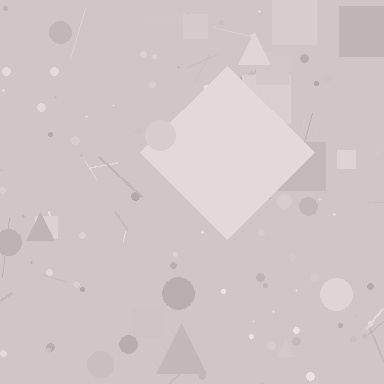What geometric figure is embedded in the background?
A diamond is embedded in the background.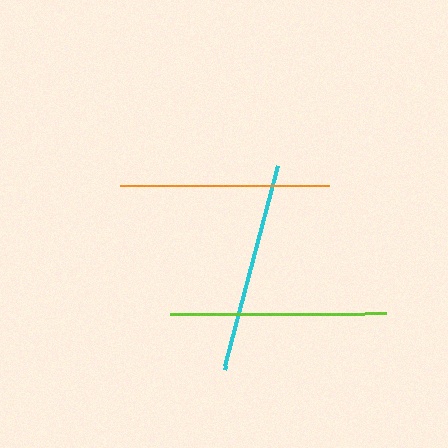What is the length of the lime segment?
The lime segment is approximately 216 pixels long.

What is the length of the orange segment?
The orange segment is approximately 209 pixels long.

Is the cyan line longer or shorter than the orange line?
The cyan line is longer than the orange line.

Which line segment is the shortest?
The orange line is the shortest at approximately 209 pixels.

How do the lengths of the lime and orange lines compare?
The lime and orange lines are approximately the same length.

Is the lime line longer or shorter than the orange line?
The lime line is longer than the orange line.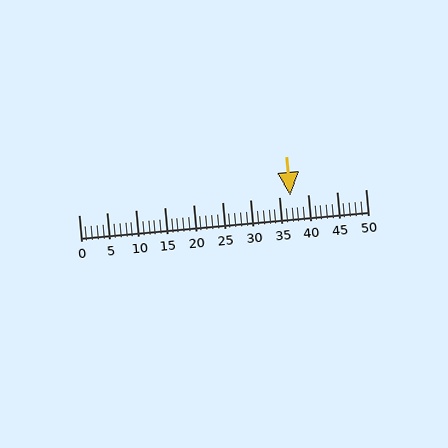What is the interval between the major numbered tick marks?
The major tick marks are spaced 5 units apart.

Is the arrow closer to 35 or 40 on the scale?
The arrow is closer to 35.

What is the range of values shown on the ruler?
The ruler shows values from 0 to 50.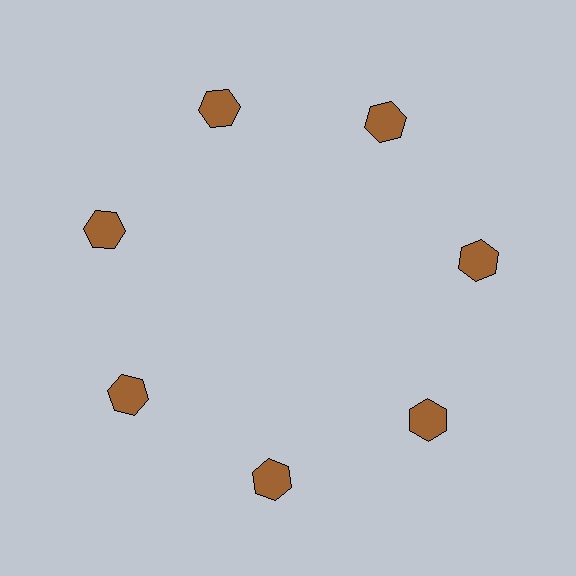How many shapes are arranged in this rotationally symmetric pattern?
There are 7 shapes, arranged in 7 groups of 1.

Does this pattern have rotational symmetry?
Yes, this pattern has 7-fold rotational symmetry. It looks the same after rotating 51 degrees around the center.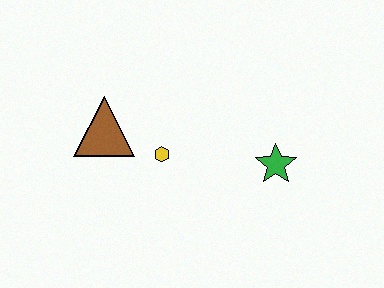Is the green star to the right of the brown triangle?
Yes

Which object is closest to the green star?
The yellow hexagon is closest to the green star.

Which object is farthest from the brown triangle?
The green star is farthest from the brown triangle.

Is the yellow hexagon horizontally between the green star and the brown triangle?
Yes